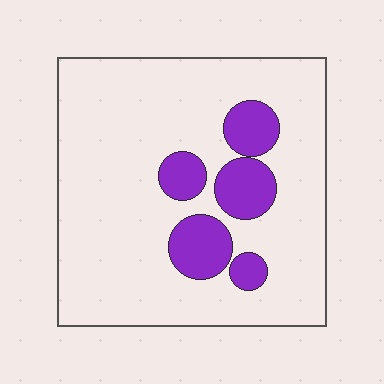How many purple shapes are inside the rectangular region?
5.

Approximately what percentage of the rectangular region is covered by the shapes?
Approximately 15%.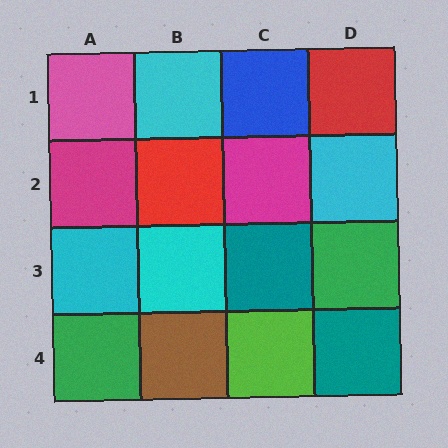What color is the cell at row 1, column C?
Blue.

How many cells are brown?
1 cell is brown.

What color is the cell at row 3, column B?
Cyan.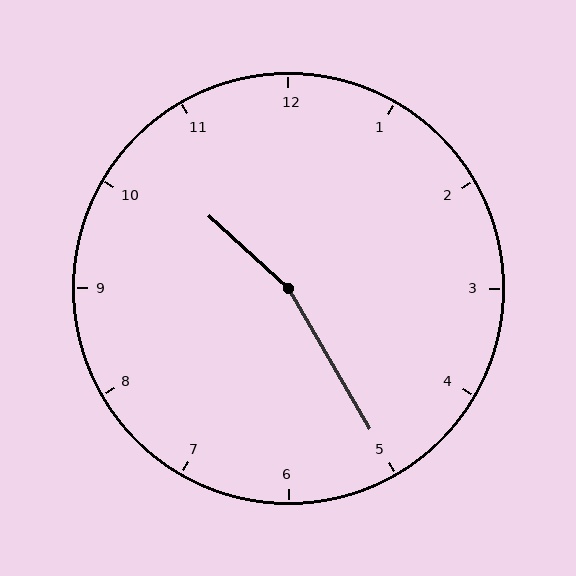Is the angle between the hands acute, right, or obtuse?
It is obtuse.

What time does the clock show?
10:25.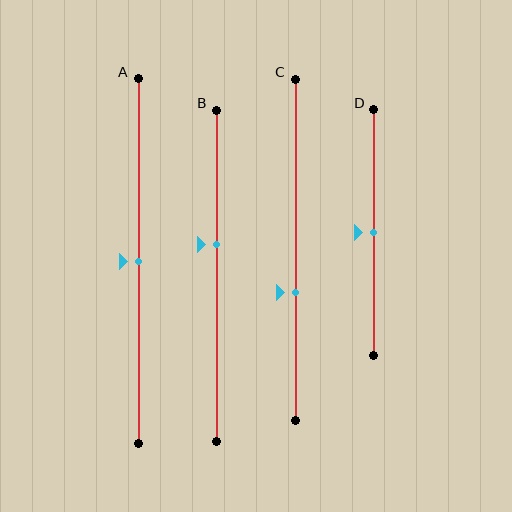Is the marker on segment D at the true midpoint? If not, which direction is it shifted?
Yes, the marker on segment D is at the true midpoint.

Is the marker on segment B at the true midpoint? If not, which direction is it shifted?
No, the marker on segment B is shifted upward by about 9% of the segment length.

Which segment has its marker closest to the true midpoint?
Segment A has its marker closest to the true midpoint.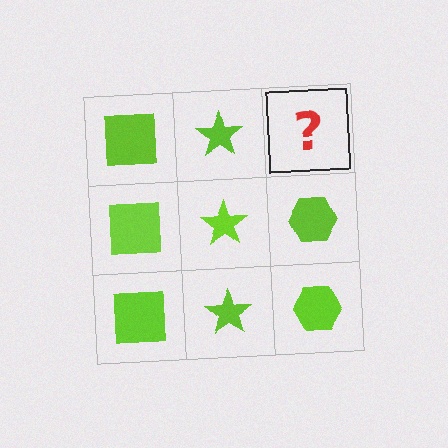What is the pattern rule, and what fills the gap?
The rule is that each column has a consistent shape. The gap should be filled with a lime hexagon.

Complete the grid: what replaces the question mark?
The question mark should be replaced with a lime hexagon.